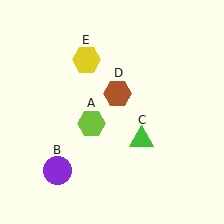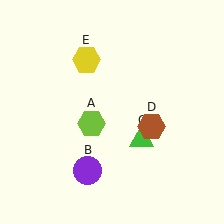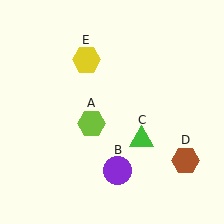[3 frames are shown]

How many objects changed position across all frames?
2 objects changed position: purple circle (object B), brown hexagon (object D).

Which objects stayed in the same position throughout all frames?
Lime hexagon (object A) and green triangle (object C) and yellow hexagon (object E) remained stationary.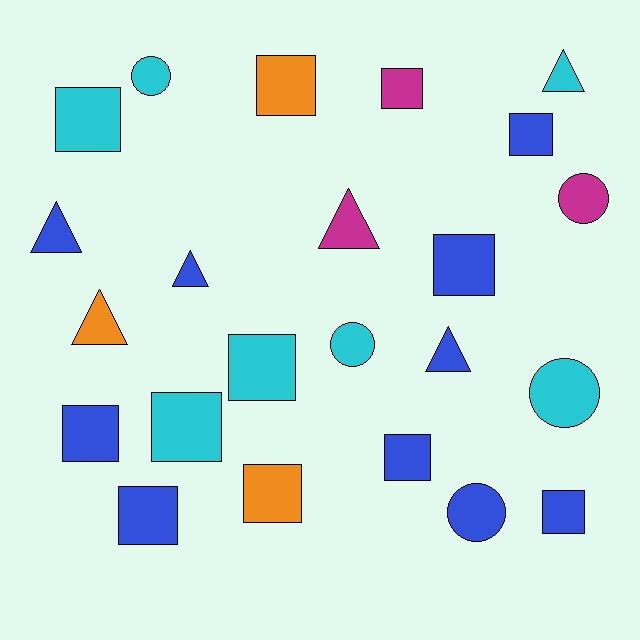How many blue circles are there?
There is 1 blue circle.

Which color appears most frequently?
Blue, with 10 objects.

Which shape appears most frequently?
Square, with 12 objects.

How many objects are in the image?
There are 23 objects.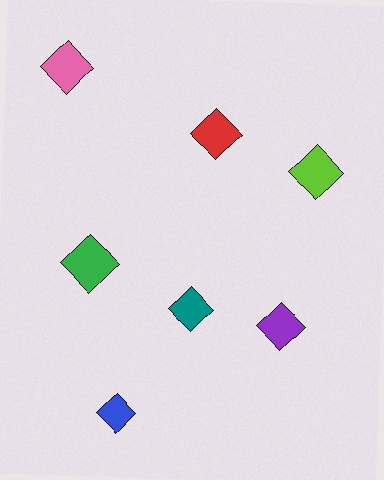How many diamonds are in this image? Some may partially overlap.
There are 7 diamonds.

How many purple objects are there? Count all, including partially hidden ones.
There is 1 purple object.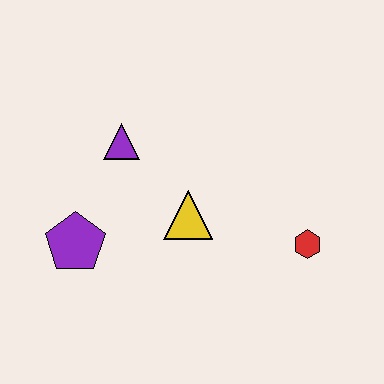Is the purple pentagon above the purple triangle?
No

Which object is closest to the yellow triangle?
The purple triangle is closest to the yellow triangle.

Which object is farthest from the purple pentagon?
The red hexagon is farthest from the purple pentagon.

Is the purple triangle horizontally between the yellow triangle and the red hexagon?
No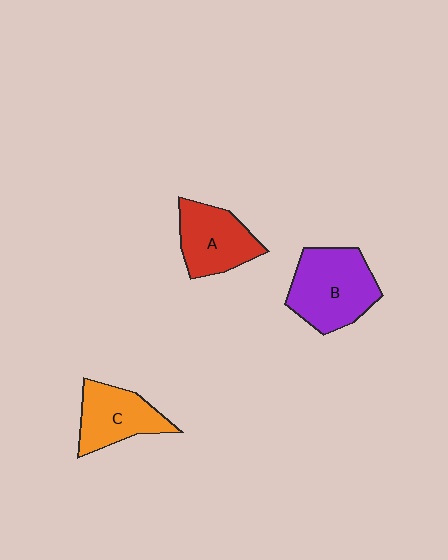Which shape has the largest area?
Shape B (purple).